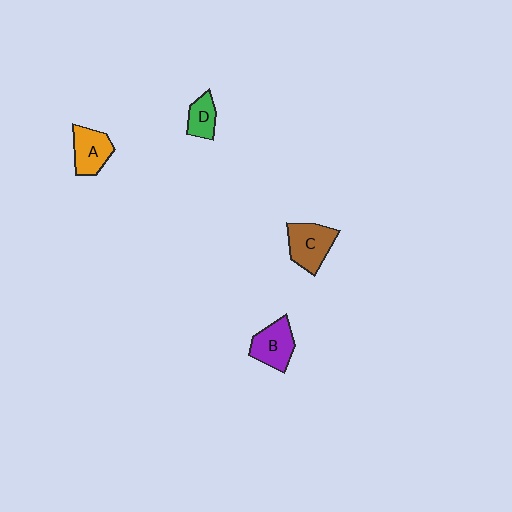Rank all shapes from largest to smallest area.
From largest to smallest: C (brown), B (purple), A (orange), D (green).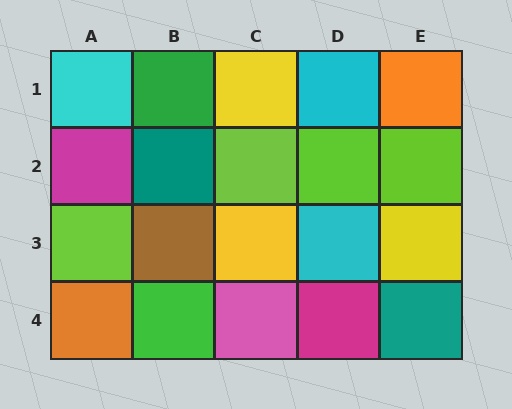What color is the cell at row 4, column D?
Magenta.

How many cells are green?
2 cells are green.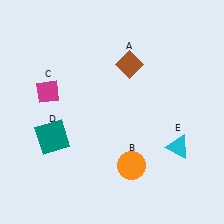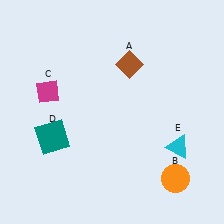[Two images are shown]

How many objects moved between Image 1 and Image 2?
1 object moved between the two images.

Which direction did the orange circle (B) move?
The orange circle (B) moved right.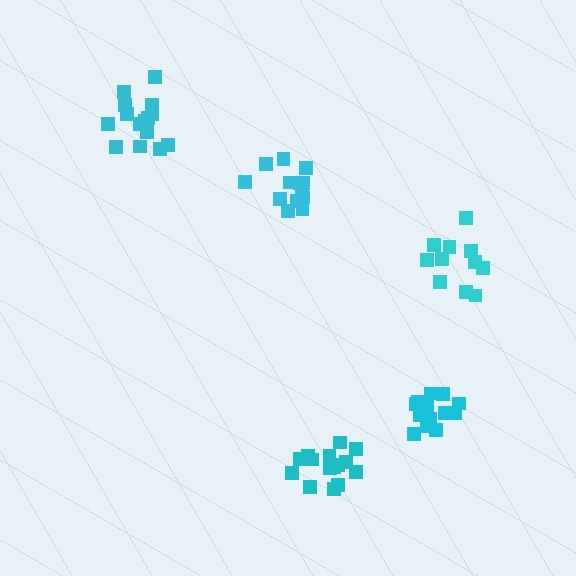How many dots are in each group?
Group 1: 13 dots, Group 2: 15 dots, Group 3: 14 dots, Group 4: 11 dots, Group 5: 15 dots (68 total).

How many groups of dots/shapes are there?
There are 5 groups.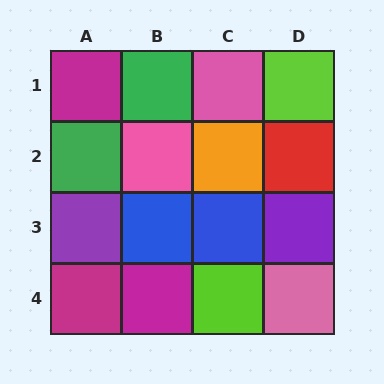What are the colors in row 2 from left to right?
Green, pink, orange, red.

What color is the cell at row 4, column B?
Magenta.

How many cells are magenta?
3 cells are magenta.